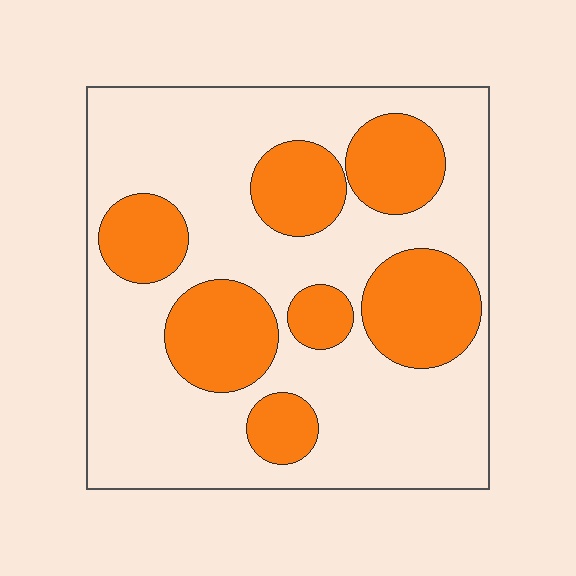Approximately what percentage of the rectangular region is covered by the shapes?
Approximately 30%.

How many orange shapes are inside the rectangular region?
7.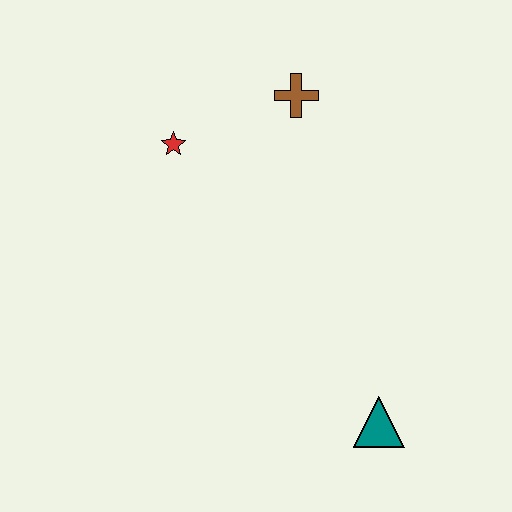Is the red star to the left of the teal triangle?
Yes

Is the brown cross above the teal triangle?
Yes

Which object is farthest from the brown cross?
The teal triangle is farthest from the brown cross.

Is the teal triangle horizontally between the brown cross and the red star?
No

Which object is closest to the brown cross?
The red star is closest to the brown cross.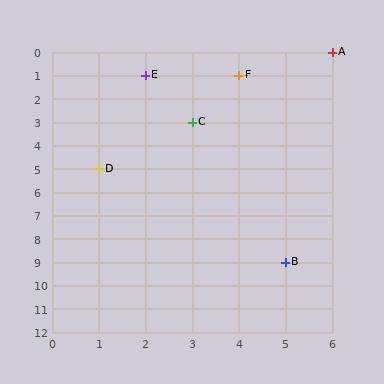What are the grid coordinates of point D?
Point D is at grid coordinates (1, 5).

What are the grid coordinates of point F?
Point F is at grid coordinates (4, 1).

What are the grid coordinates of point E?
Point E is at grid coordinates (2, 1).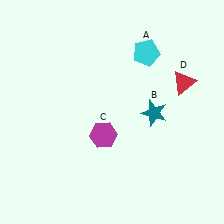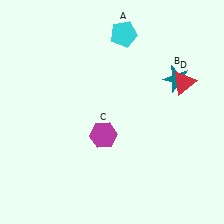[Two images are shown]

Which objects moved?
The objects that moved are: the cyan pentagon (A), the teal star (B).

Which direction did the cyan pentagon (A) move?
The cyan pentagon (A) moved left.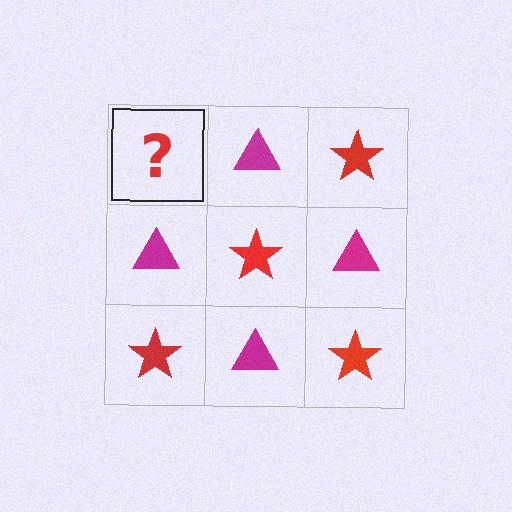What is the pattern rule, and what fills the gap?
The rule is that it alternates red star and magenta triangle in a checkerboard pattern. The gap should be filled with a red star.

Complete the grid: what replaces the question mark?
The question mark should be replaced with a red star.